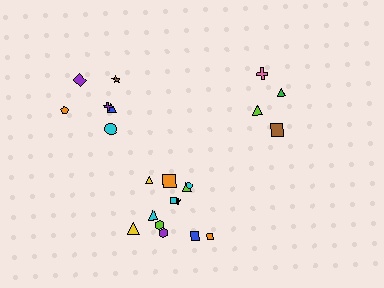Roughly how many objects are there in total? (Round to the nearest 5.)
Roughly 20 objects in total.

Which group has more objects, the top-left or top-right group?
The top-left group.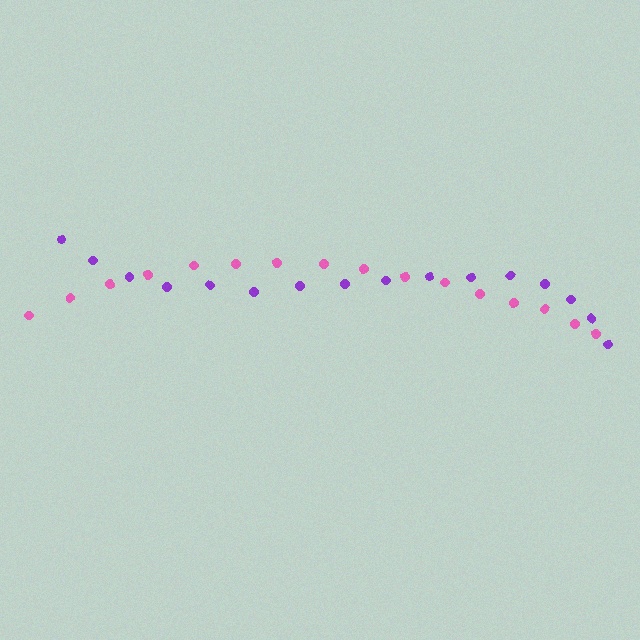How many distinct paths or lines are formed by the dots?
There are 2 distinct paths.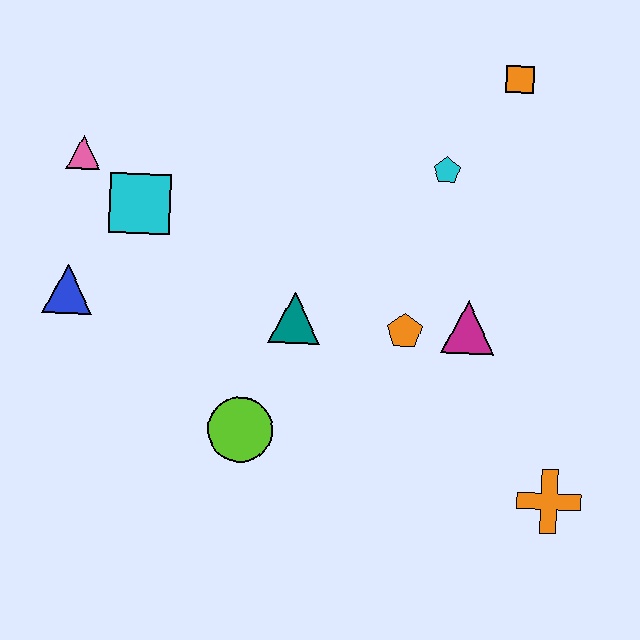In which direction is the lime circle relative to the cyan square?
The lime circle is below the cyan square.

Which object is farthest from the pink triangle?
The orange cross is farthest from the pink triangle.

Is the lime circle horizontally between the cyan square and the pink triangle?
No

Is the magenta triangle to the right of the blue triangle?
Yes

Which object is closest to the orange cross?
The magenta triangle is closest to the orange cross.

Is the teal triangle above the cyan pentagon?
No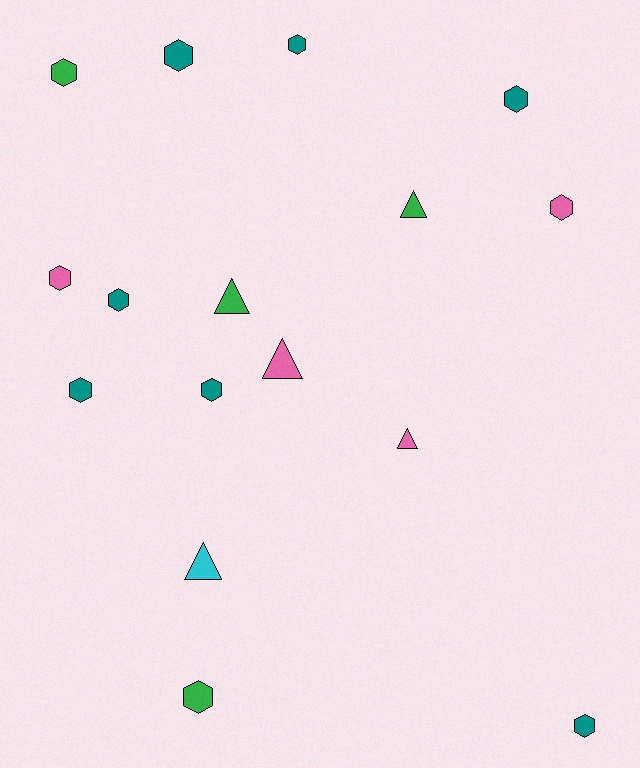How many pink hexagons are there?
There are 2 pink hexagons.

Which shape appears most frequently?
Hexagon, with 11 objects.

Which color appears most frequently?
Teal, with 7 objects.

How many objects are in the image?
There are 16 objects.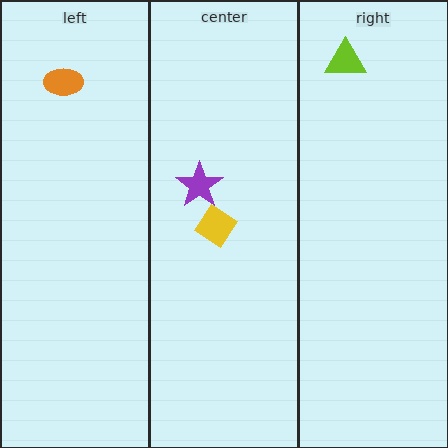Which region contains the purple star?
The center region.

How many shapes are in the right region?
1.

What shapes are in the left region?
The orange ellipse.